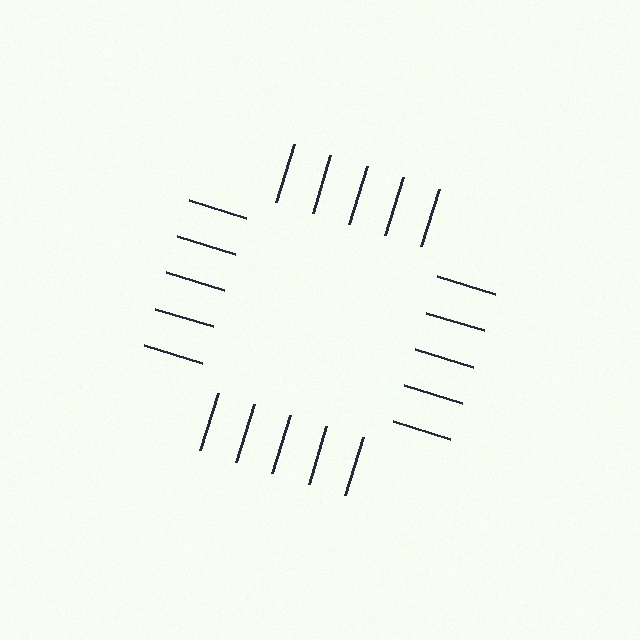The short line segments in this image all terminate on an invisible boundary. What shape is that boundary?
An illusory square — the line segments terminate on its edges but no continuous stroke is drawn.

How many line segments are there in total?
20 — 5 along each of the 4 edges.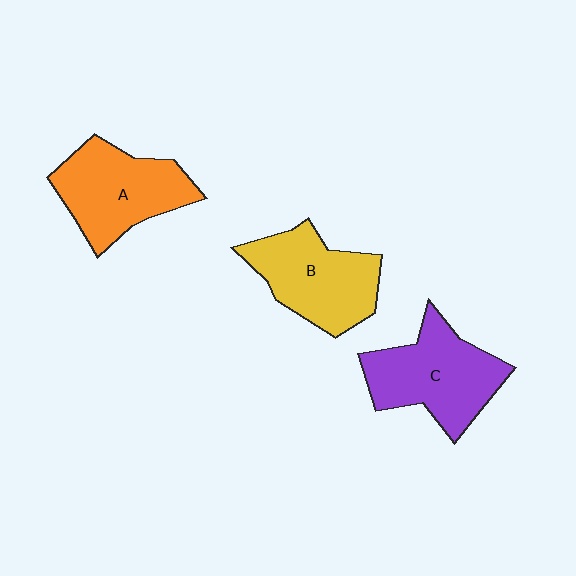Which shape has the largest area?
Shape C (purple).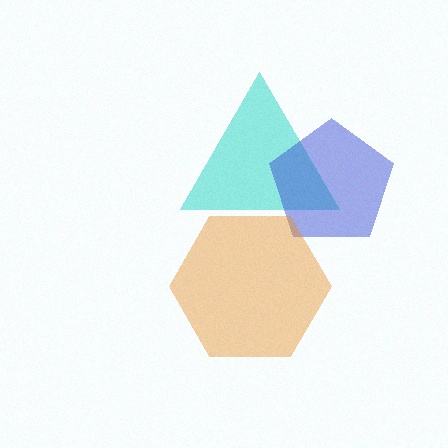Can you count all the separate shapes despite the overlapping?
Yes, there are 3 separate shapes.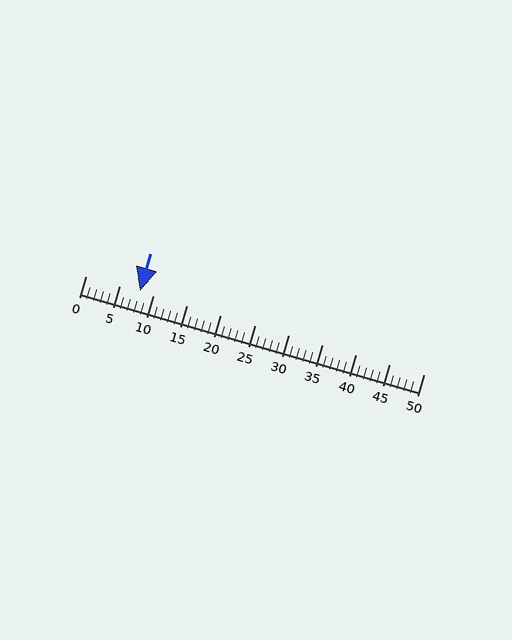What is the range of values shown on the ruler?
The ruler shows values from 0 to 50.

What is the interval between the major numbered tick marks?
The major tick marks are spaced 5 units apart.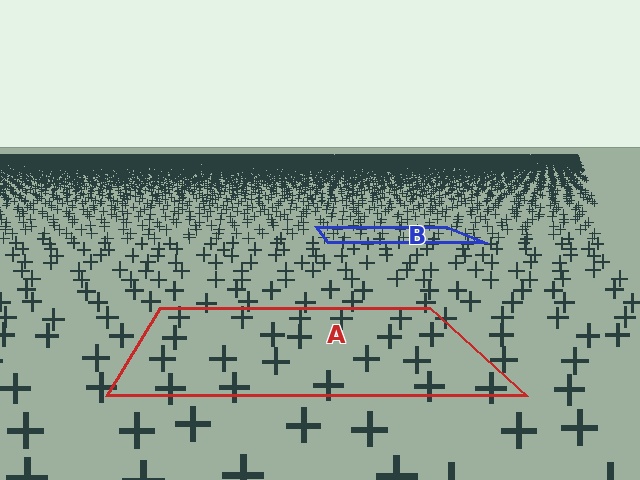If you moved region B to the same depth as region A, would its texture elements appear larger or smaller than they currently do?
They would appear larger. At a closer depth, the same texture elements are projected at a bigger on-screen size.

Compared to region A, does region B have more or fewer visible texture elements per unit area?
Region B has more texture elements per unit area — they are packed more densely because it is farther away.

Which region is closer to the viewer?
Region A is closer. The texture elements there are larger and more spread out.